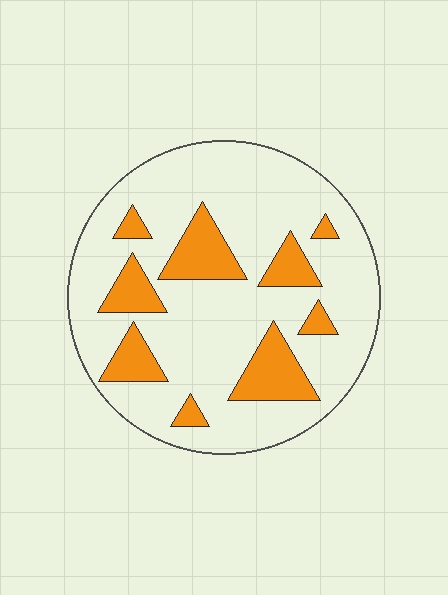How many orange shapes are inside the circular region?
9.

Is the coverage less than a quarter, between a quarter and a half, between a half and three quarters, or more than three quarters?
Less than a quarter.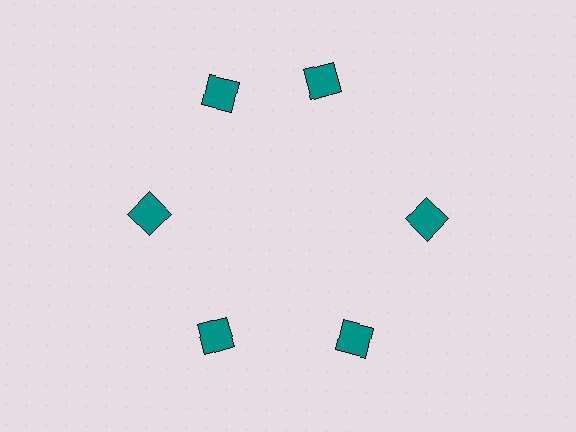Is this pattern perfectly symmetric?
No. The 6 teal squares are arranged in a ring, but one element near the 1 o'clock position is rotated out of alignment along the ring, breaking the 6-fold rotational symmetry.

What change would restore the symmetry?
The symmetry would be restored by rotating it back into even spacing with its neighbors so that all 6 squares sit at equal angles and equal distance from the center.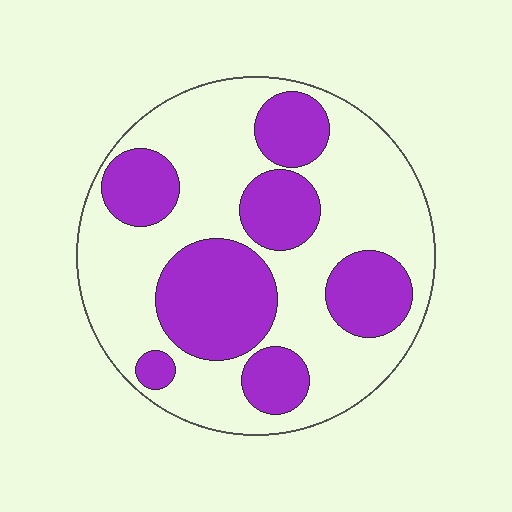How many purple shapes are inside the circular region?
7.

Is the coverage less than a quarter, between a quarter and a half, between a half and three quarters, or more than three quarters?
Between a quarter and a half.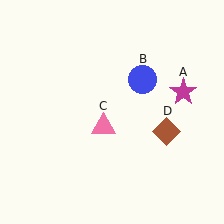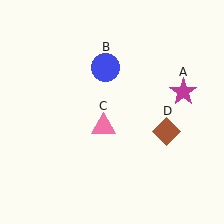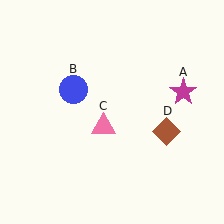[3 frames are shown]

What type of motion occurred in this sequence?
The blue circle (object B) rotated counterclockwise around the center of the scene.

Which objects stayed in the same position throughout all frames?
Magenta star (object A) and pink triangle (object C) and brown diamond (object D) remained stationary.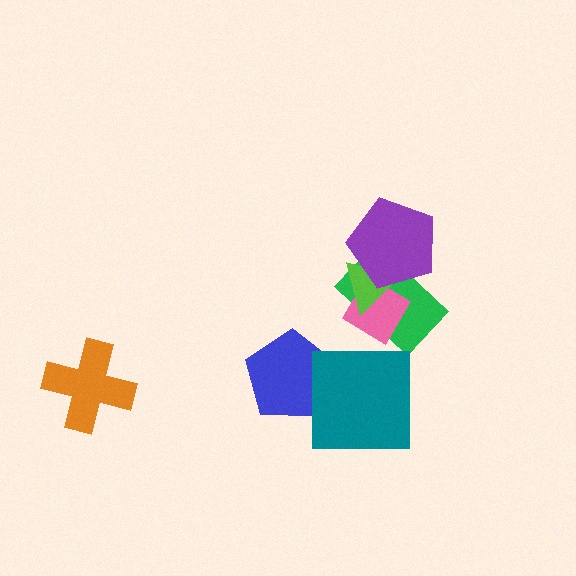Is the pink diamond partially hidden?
Yes, it is partially covered by another shape.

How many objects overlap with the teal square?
1 object overlaps with the teal square.